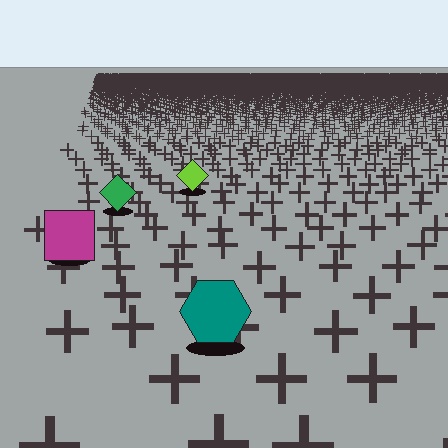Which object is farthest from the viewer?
The lime diamond is farthest from the viewer. It appears smaller and the ground texture around it is denser.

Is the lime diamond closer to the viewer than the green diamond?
No. The green diamond is closer — you can tell from the texture gradient: the ground texture is coarser near it.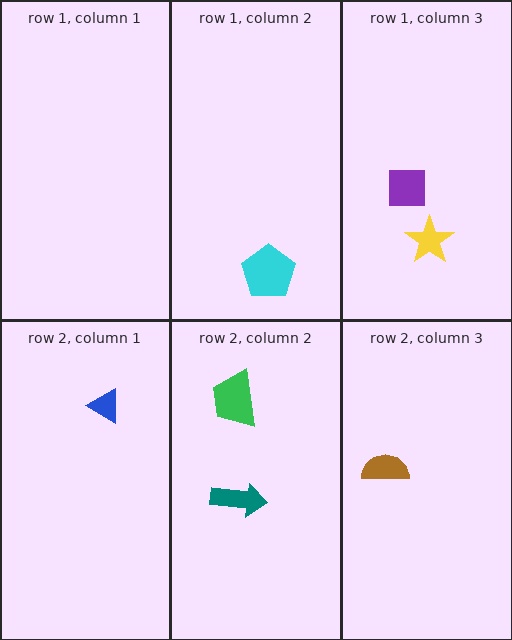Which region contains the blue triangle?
The row 2, column 1 region.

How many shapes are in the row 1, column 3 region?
2.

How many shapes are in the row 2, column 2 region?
2.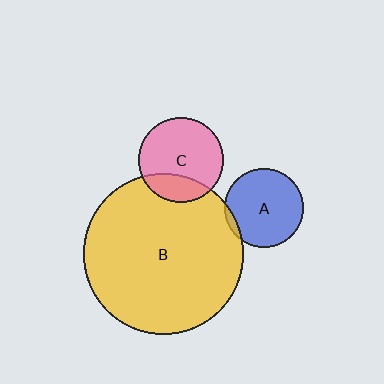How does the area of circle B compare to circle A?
Approximately 4.1 times.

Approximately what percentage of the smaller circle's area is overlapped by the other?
Approximately 25%.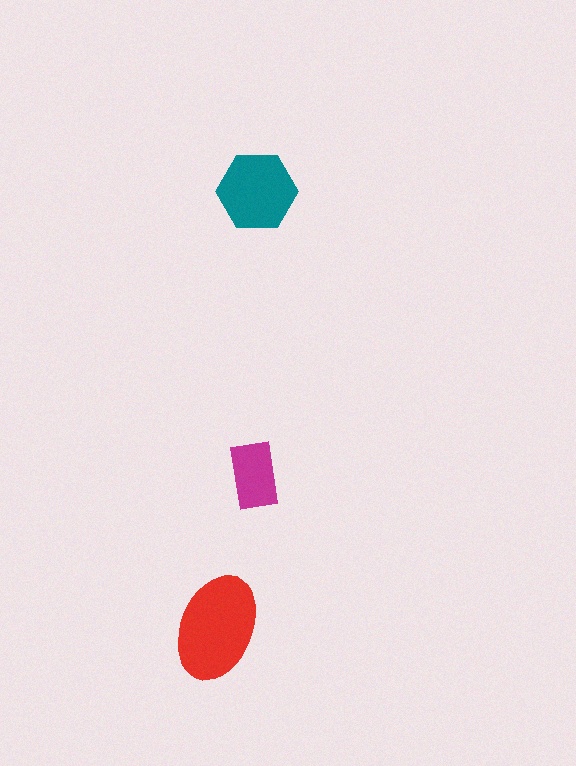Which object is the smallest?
The magenta rectangle.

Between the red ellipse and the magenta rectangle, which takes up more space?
The red ellipse.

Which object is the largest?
The red ellipse.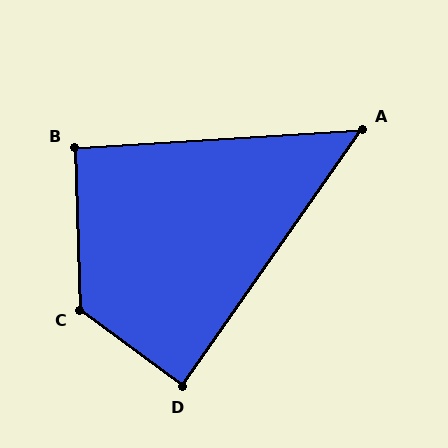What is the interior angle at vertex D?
Approximately 88 degrees (approximately right).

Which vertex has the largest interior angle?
C, at approximately 129 degrees.